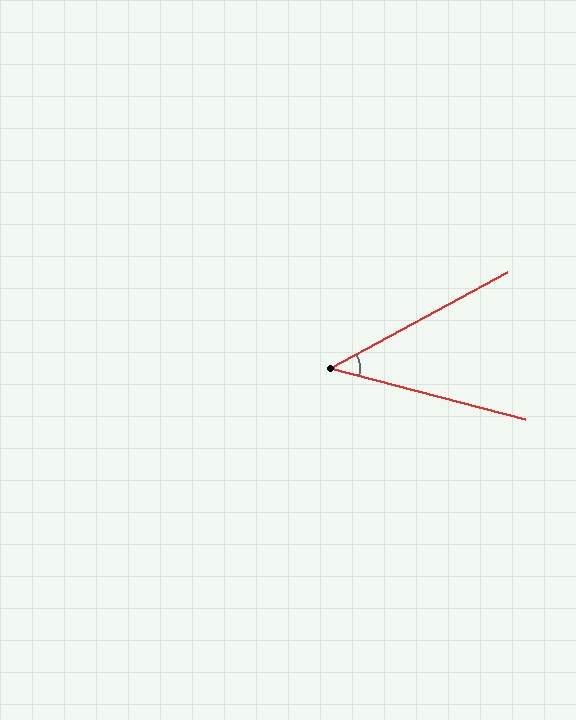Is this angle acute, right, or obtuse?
It is acute.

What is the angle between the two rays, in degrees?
Approximately 43 degrees.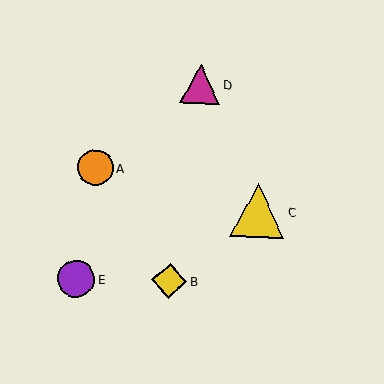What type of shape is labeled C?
Shape C is a yellow triangle.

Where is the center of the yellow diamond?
The center of the yellow diamond is at (169, 281).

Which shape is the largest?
The yellow triangle (labeled C) is the largest.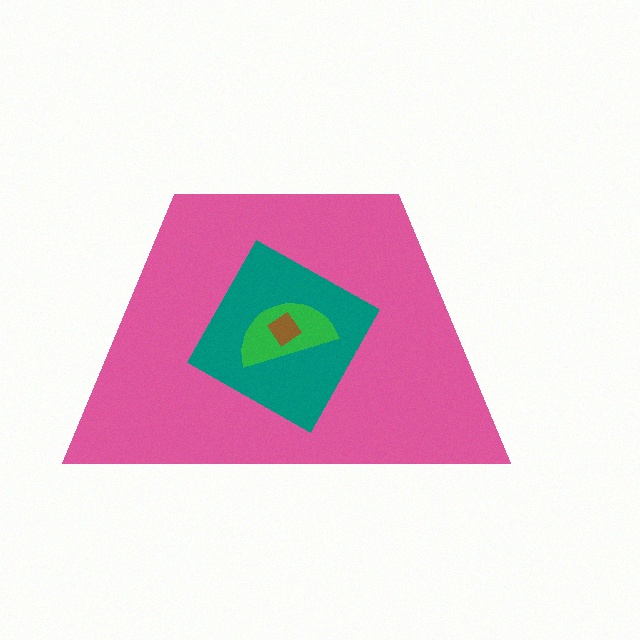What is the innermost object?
The brown diamond.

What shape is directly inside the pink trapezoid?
The teal diamond.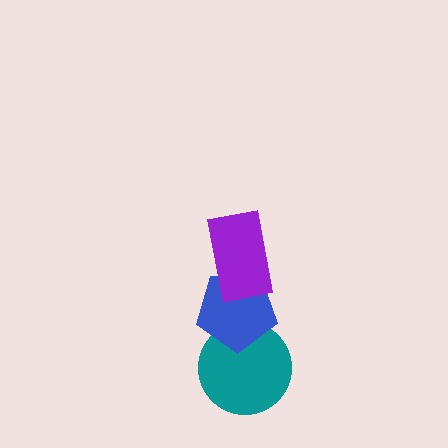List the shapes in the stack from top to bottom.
From top to bottom: the purple rectangle, the blue pentagon, the teal circle.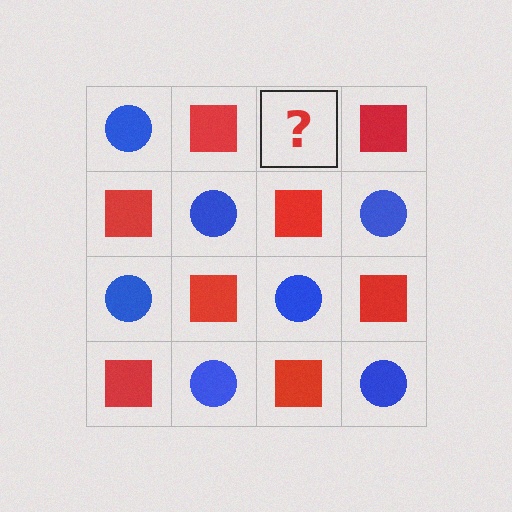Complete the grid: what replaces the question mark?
The question mark should be replaced with a blue circle.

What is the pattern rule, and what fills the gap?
The rule is that it alternates blue circle and red square in a checkerboard pattern. The gap should be filled with a blue circle.